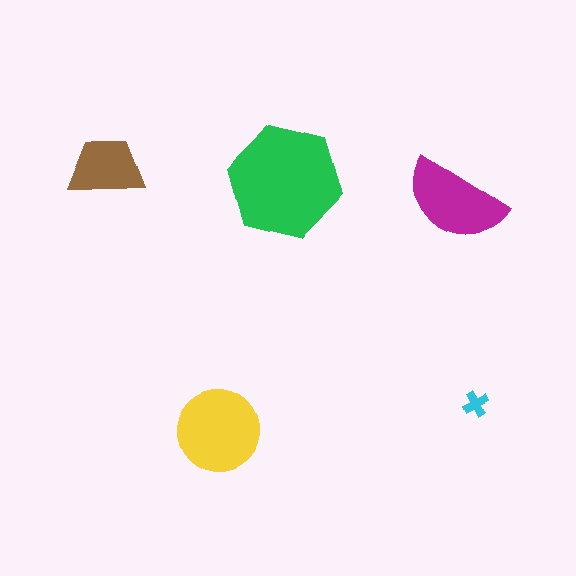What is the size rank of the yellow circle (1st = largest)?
2nd.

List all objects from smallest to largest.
The cyan cross, the brown trapezoid, the magenta semicircle, the yellow circle, the green hexagon.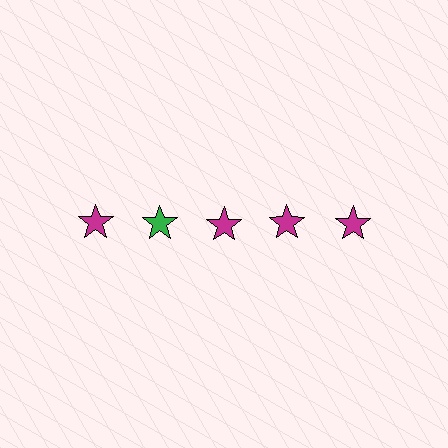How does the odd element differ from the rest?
It has a different color: green instead of magenta.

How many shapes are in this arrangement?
There are 5 shapes arranged in a grid pattern.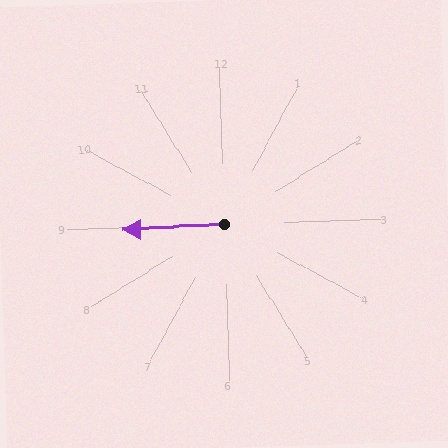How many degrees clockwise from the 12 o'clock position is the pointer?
Approximately 268 degrees.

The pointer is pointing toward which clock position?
Roughly 9 o'clock.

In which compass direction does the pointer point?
West.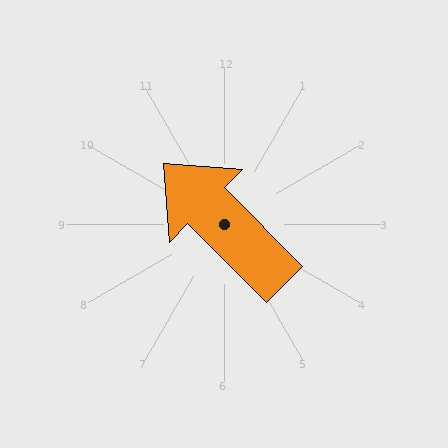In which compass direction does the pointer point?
Northwest.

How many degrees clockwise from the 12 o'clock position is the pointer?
Approximately 315 degrees.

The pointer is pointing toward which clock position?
Roughly 11 o'clock.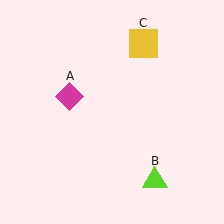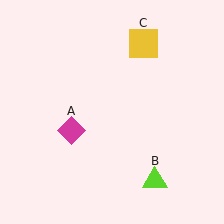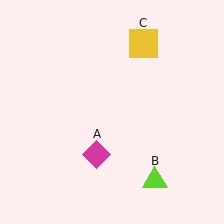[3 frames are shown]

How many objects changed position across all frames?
1 object changed position: magenta diamond (object A).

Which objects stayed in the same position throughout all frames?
Lime triangle (object B) and yellow square (object C) remained stationary.